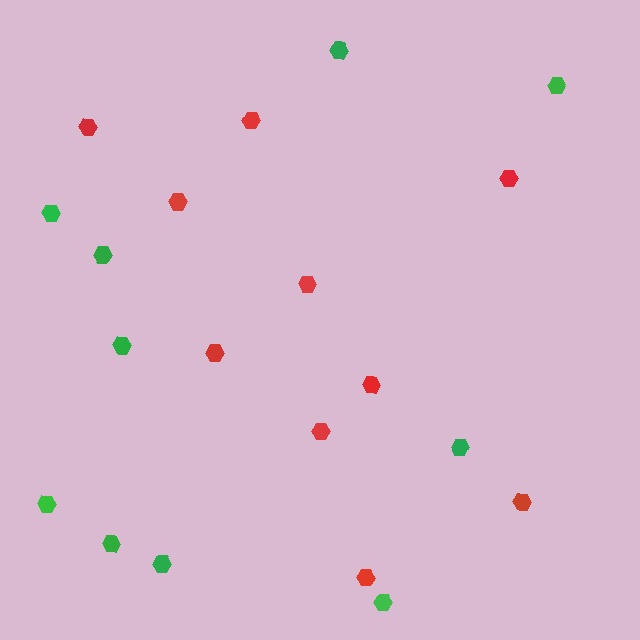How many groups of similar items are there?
There are 2 groups: one group of red hexagons (10) and one group of green hexagons (10).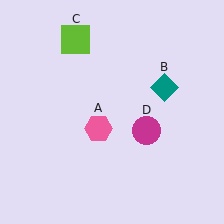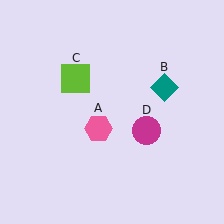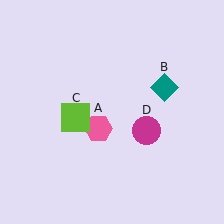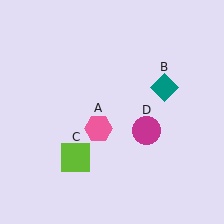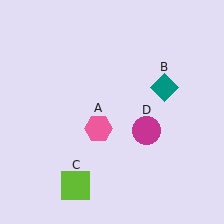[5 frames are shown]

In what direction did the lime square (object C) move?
The lime square (object C) moved down.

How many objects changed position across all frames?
1 object changed position: lime square (object C).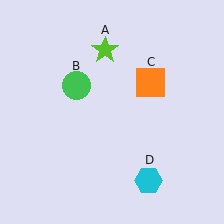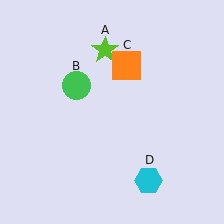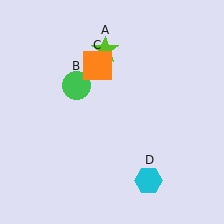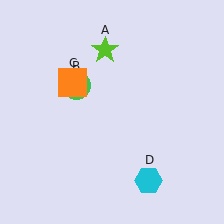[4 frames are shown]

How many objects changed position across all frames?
1 object changed position: orange square (object C).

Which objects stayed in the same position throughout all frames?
Lime star (object A) and green circle (object B) and cyan hexagon (object D) remained stationary.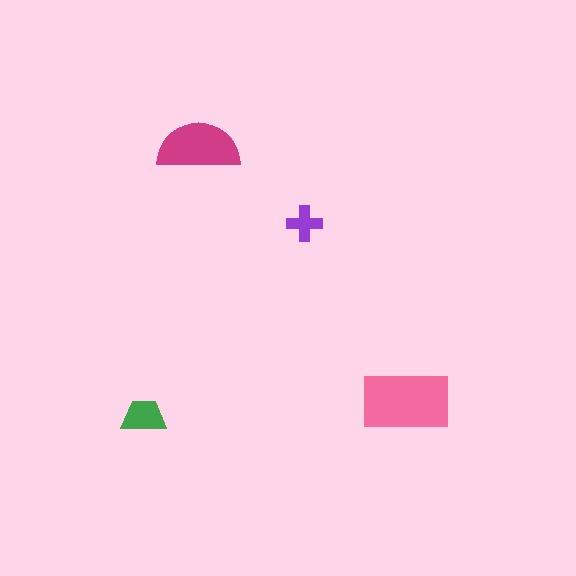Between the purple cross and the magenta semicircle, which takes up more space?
The magenta semicircle.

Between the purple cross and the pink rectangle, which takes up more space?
The pink rectangle.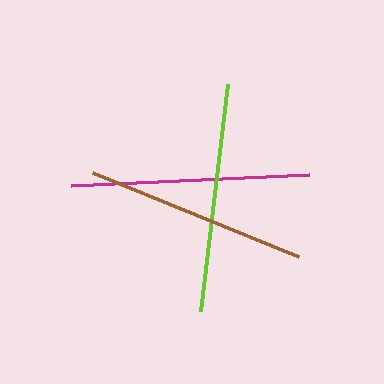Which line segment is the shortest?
The brown line is the shortest at approximately 223 pixels.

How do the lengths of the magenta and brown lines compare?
The magenta and brown lines are approximately the same length.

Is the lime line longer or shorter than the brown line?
The lime line is longer than the brown line.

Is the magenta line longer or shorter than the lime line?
The magenta line is longer than the lime line.